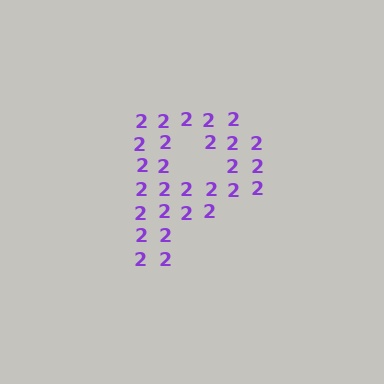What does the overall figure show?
The overall figure shows the letter P.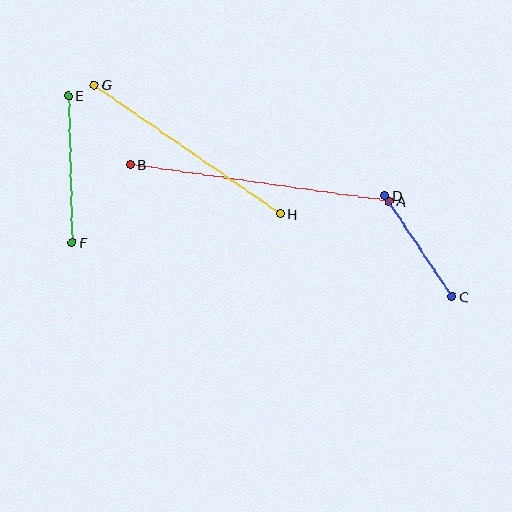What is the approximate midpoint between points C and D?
The midpoint is at approximately (418, 246) pixels.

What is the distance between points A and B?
The distance is approximately 262 pixels.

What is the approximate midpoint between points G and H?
The midpoint is at approximately (187, 149) pixels.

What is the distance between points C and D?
The distance is approximately 122 pixels.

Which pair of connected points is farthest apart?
Points A and B are farthest apart.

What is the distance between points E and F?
The distance is approximately 146 pixels.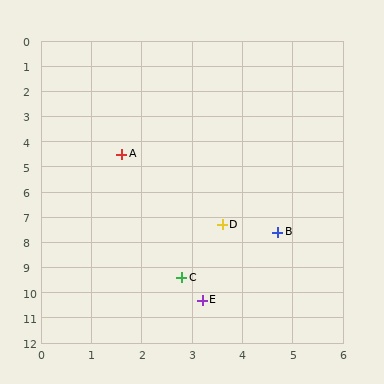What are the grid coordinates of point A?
Point A is at approximately (1.6, 4.5).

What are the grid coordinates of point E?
Point E is at approximately (3.2, 10.3).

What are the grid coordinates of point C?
Point C is at approximately (2.8, 9.4).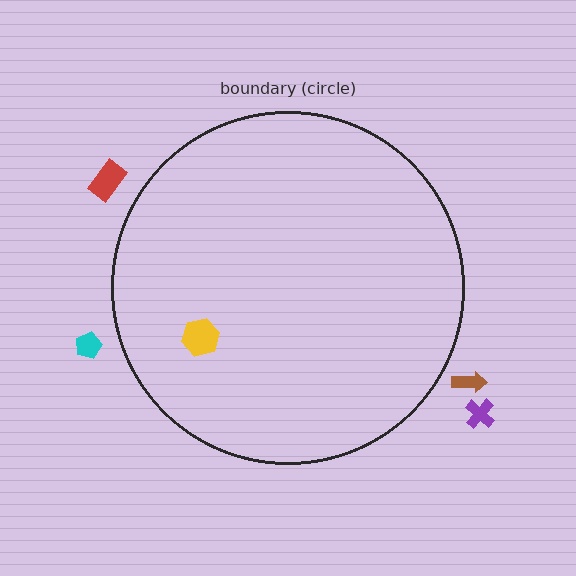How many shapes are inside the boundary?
1 inside, 4 outside.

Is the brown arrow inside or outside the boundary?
Outside.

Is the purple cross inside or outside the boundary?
Outside.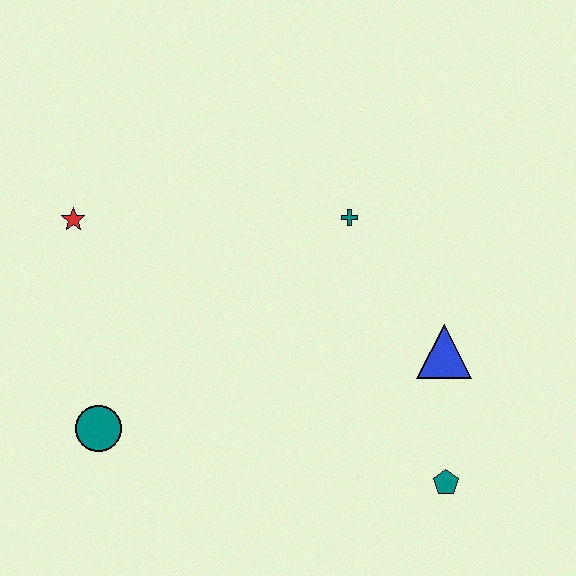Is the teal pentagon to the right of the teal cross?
Yes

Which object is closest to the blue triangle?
The teal pentagon is closest to the blue triangle.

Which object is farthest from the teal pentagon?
The red star is farthest from the teal pentagon.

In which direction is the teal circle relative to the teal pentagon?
The teal circle is to the left of the teal pentagon.